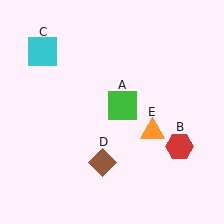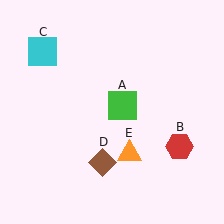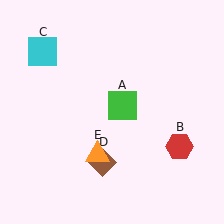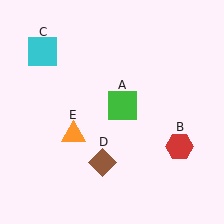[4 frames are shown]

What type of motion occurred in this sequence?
The orange triangle (object E) rotated clockwise around the center of the scene.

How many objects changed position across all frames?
1 object changed position: orange triangle (object E).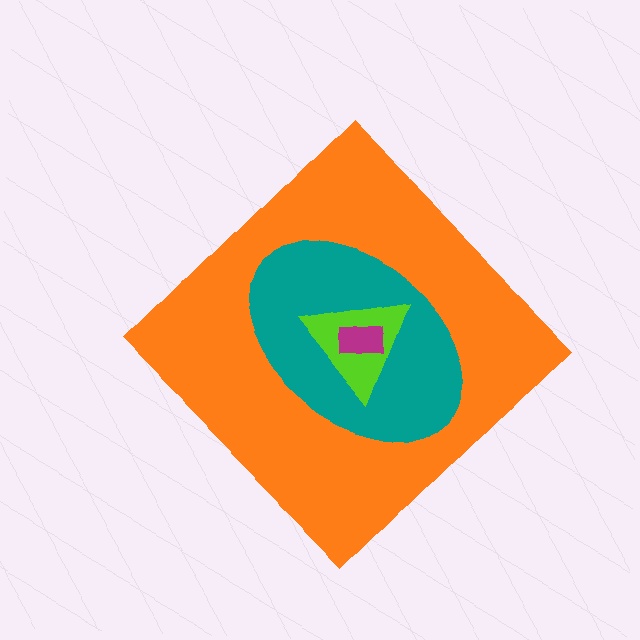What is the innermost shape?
The magenta rectangle.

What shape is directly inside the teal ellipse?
The lime triangle.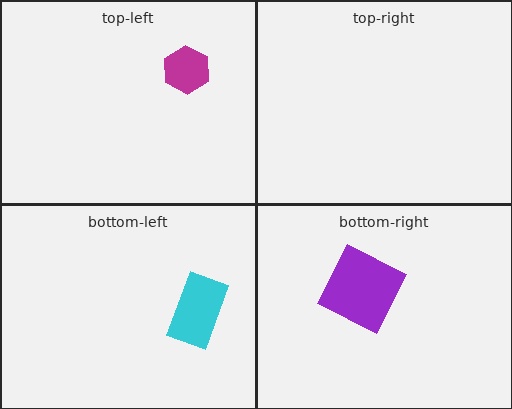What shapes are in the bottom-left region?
The cyan rectangle.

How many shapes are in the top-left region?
1.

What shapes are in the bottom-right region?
The purple square.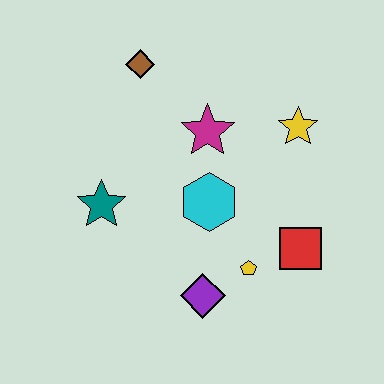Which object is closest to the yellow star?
The magenta star is closest to the yellow star.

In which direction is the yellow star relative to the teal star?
The yellow star is to the right of the teal star.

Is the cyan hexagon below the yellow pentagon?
No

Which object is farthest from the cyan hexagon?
The brown diamond is farthest from the cyan hexagon.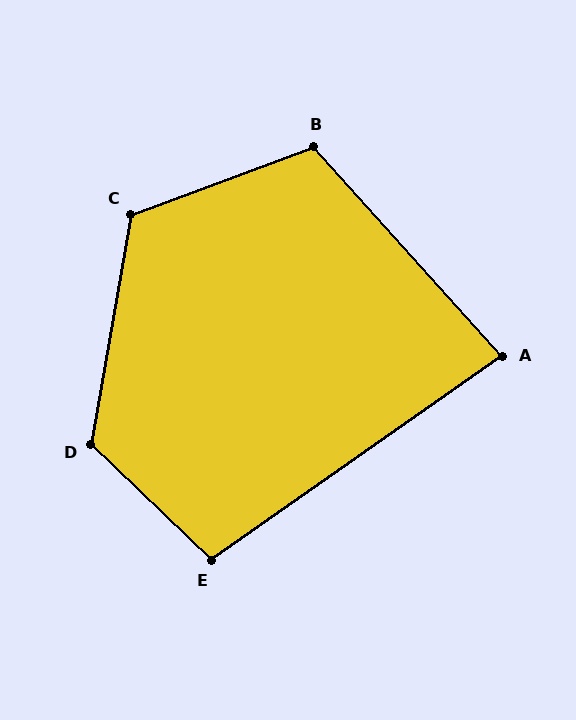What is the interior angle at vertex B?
Approximately 112 degrees (obtuse).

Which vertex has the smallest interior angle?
A, at approximately 83 degrees.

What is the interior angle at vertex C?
Approximately 120 degrees (obtuse).